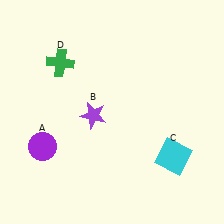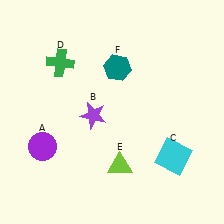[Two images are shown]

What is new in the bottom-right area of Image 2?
A lime triangle (E) was added in the bottom-right area of Image 2.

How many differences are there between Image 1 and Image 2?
There are 2 differences between the two images.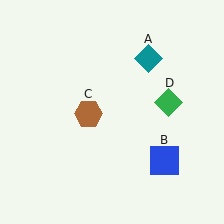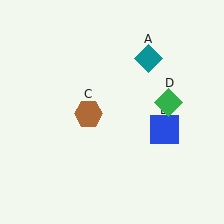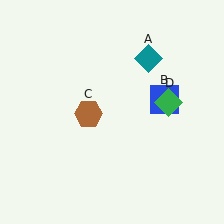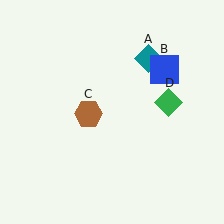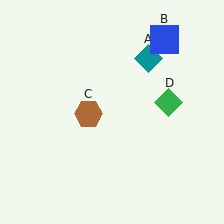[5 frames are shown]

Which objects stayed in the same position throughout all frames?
Teal diamond (object A) and brown hexagon (object C) and green diamond (object D) remained stationary.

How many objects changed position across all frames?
1 object changed position: blue square (object B).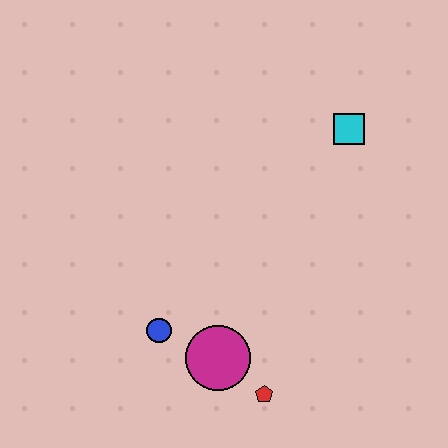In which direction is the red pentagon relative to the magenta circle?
The red pentagon is to the right of the magenta circle.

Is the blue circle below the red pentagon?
No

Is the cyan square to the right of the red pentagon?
Yes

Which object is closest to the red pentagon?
The magenta circle is closest to the red pentagon.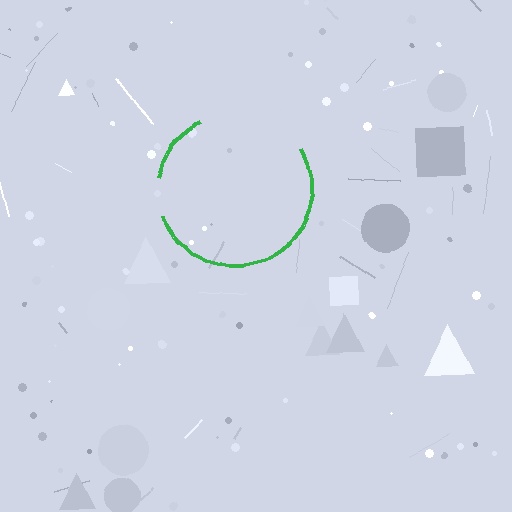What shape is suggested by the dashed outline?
The dashed outline suggests a circle.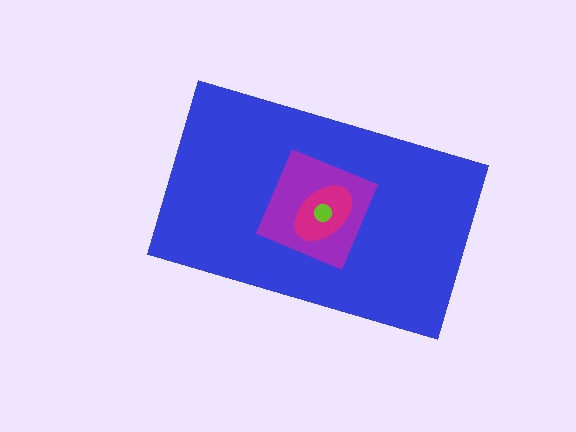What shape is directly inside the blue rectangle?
The purple square.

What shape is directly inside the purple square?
The magenta ellipse.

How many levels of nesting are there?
4.